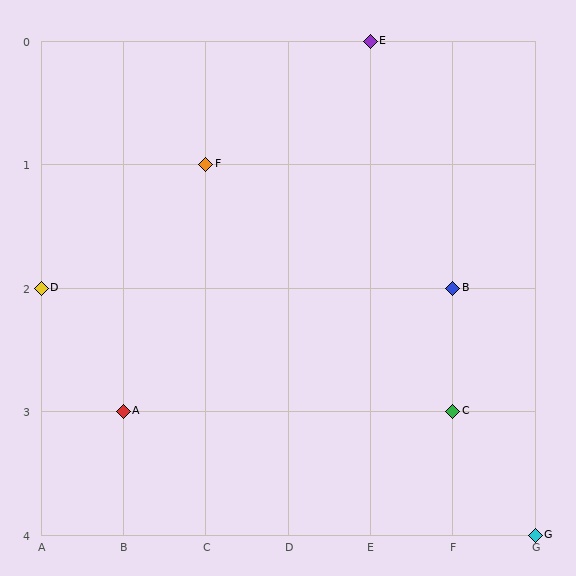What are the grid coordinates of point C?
Point C is at grid coordinates (F, 3).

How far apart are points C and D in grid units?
Points C and D are 5 columns and 1 row apart (about 5.1 grid units diagonally).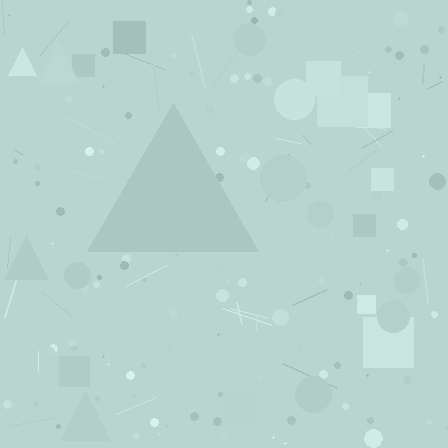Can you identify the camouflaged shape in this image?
The camouflaged shape is a triangle.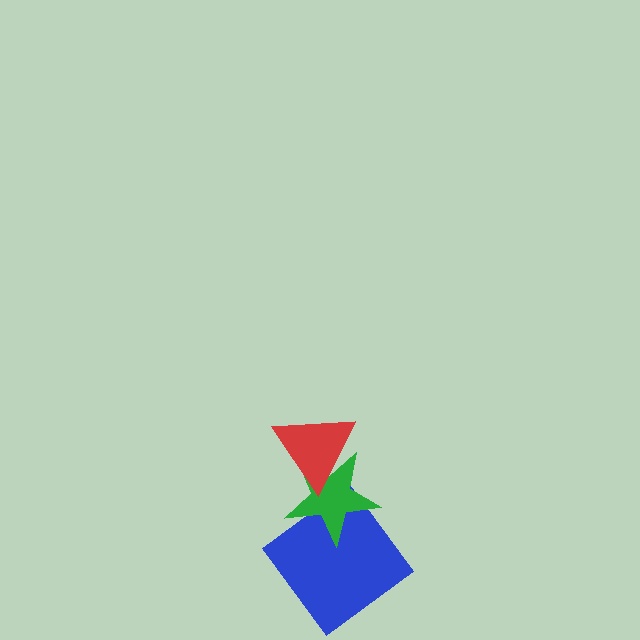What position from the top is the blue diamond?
The blue diamond is 3rd from the top.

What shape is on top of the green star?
The red triangle is on top of the green star.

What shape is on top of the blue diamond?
The green star is on top of the blue diamond.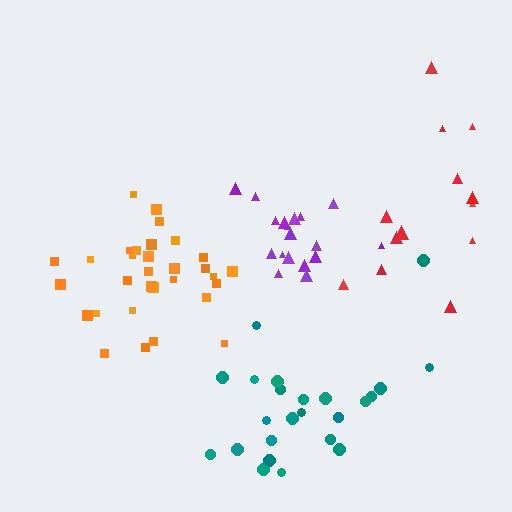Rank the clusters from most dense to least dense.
purple, orange, teal, red.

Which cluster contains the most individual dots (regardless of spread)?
Orange (31).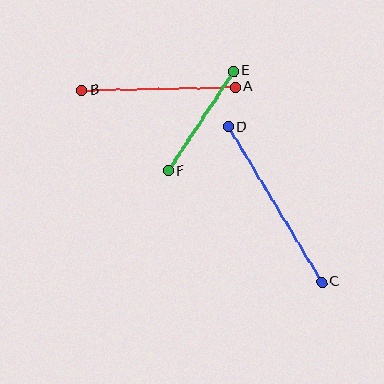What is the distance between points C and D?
The distance is approximately 181 pixels.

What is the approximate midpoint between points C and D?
The midpoint is at approximately (275, 205) pixels.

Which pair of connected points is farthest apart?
Points C and D are farthest apart.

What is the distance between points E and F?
The distance is approximately 119 pixels.